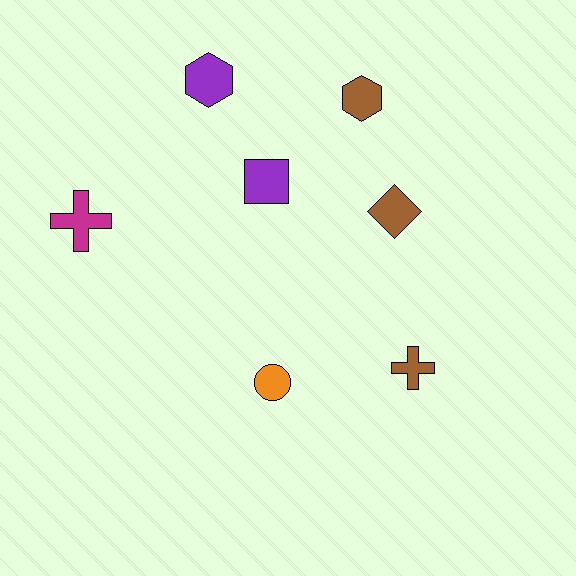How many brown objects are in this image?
There are 3 brown objects.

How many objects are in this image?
There are 7 objects.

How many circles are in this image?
There is 1 circle.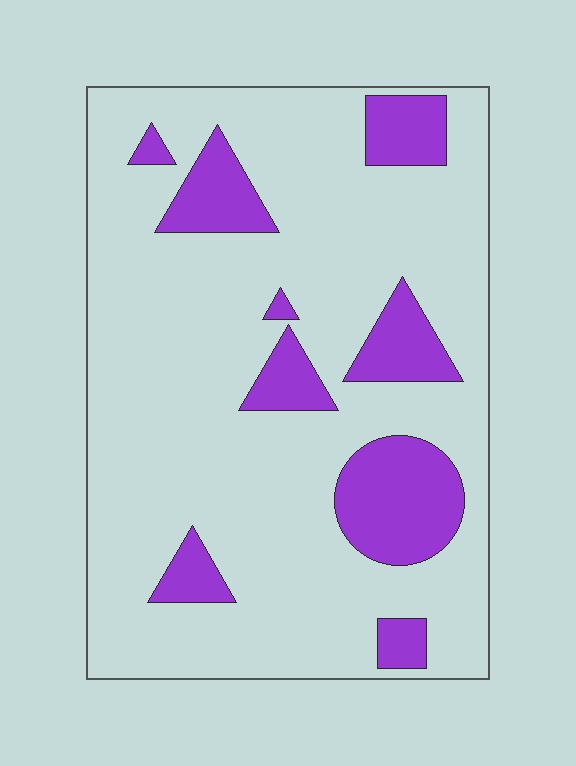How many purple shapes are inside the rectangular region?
9.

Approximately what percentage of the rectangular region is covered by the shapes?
Approximately 20%.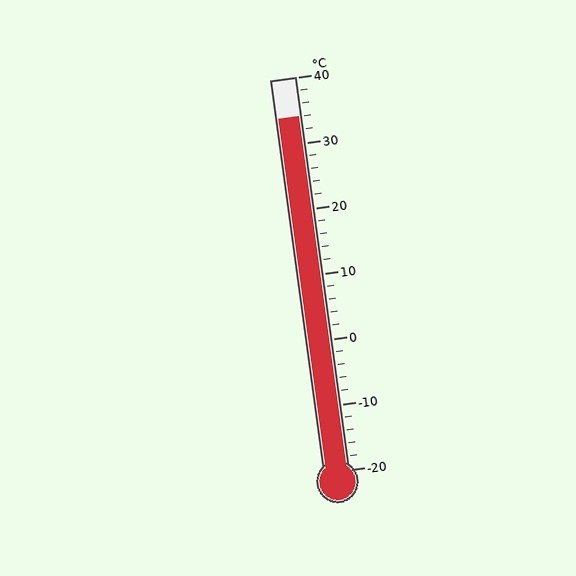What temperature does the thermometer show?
The thermometer shows approximately 34°C.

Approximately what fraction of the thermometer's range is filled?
The thermometer is filled to approximately 90% of its range.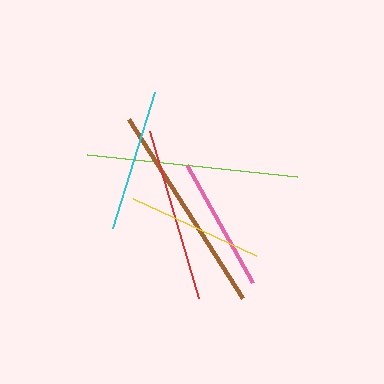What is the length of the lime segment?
The lime segment is approximately 211 pixels long.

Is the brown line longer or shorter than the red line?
The brown line is longer than the red line.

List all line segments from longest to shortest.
From longest to shortest: brown, lime, red, cyan, yellow, pink.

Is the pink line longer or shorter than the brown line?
The brown line is longer than the pink line.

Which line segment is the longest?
The brown line is the longest at approximately 212 pixels.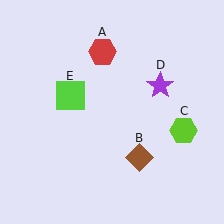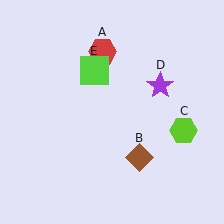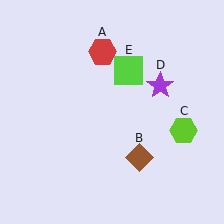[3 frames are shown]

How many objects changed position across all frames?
1 object changed position: lime square (object E).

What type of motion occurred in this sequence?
The lime square (object E) rotated clockwise around the center of the scene.